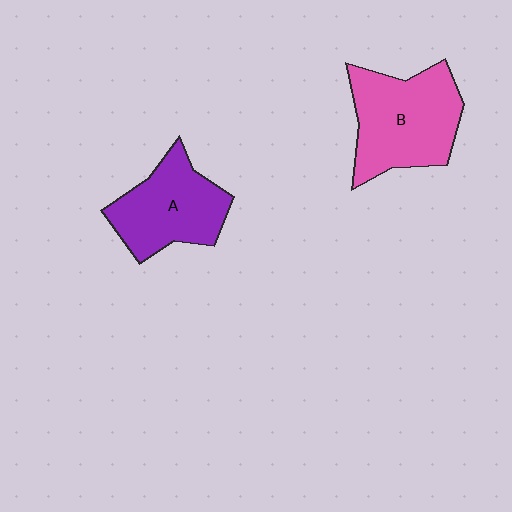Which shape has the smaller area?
Shape A (purple).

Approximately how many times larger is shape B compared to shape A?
Approximately 1.2 times.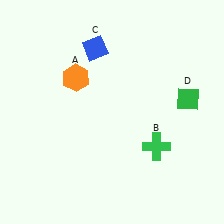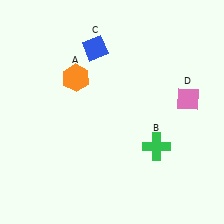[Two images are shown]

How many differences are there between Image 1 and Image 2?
There is 1 difference between the two images.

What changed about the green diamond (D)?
In Image 1, D is green. In Image 2, it changed to pink.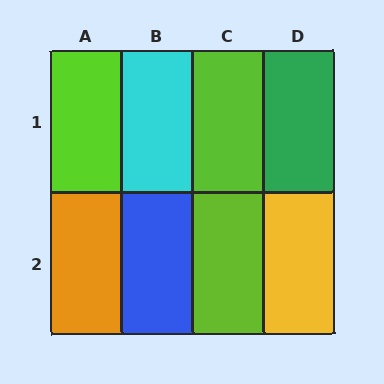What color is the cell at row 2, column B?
Blue.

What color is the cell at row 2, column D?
Yellow.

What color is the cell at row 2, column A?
Orange.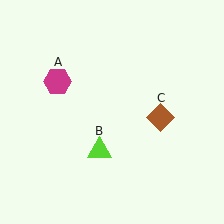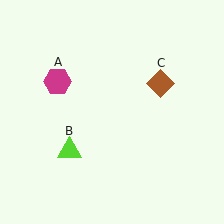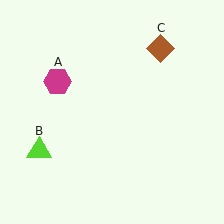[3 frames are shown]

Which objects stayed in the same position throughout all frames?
Magenta hexagon (object A) remained stationary.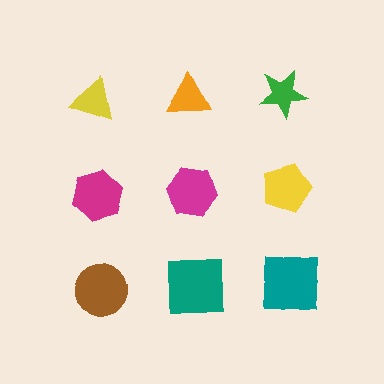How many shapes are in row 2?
3 shapes.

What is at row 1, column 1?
A yellow triangle.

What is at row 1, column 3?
A green star.